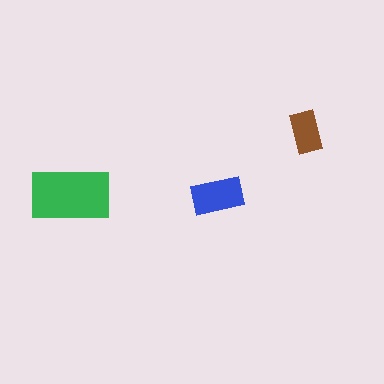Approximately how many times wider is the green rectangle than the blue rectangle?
About 1.5 times wider.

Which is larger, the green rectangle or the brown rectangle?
The green one.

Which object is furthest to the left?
The green rectangle is leftmost.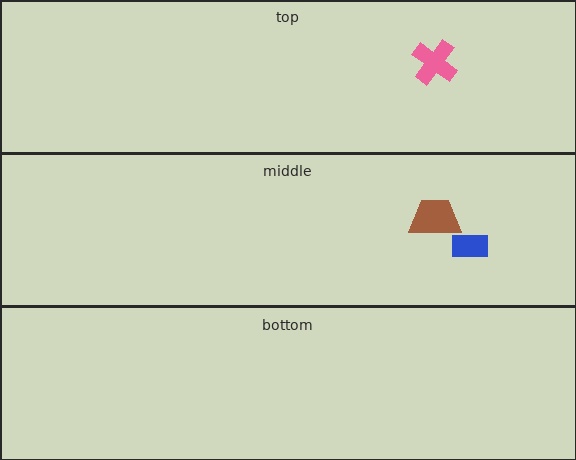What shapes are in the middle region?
The blue rectangle, the brown trapezoid.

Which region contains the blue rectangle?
The middle region.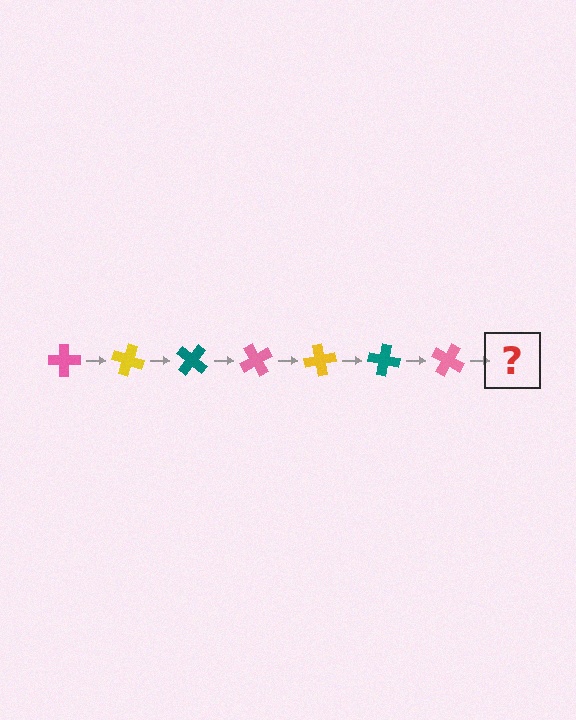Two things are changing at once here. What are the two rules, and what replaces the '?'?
The two rules are that it rotates 20 degrees each step and the color cycles through pink, yellow, and teal. The '?' should be a yellow cross, rotated 140 degrees from the start.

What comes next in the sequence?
The next element should be a yellow cross, rotated 140 degrees from the start.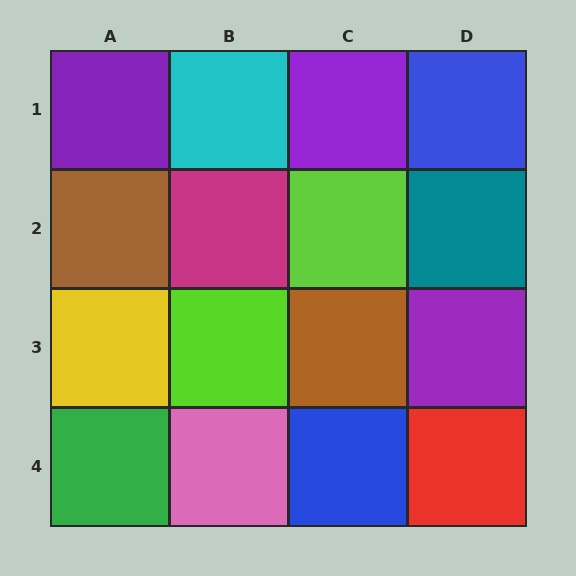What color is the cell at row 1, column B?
Cyan.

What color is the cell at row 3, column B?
Lime.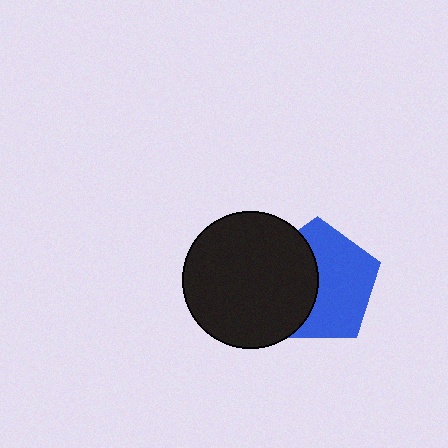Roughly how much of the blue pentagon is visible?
About half of it is visible (roughly 57%).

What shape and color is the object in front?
The object in front is a black circle.